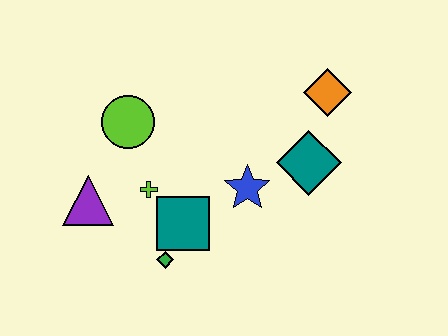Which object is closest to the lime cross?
The teal square is closest to the lime cross.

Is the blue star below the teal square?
No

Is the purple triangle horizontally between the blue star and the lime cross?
No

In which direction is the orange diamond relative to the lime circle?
The orange diamond is to the right of the lime circle.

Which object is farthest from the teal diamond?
The purple triangle is farthest from the teal diamond.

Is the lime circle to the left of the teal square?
Yes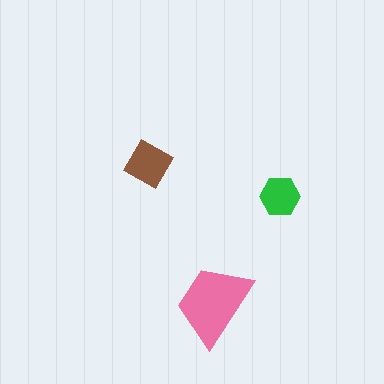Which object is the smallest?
The green hexagon.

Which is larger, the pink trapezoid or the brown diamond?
The pink trapezoid.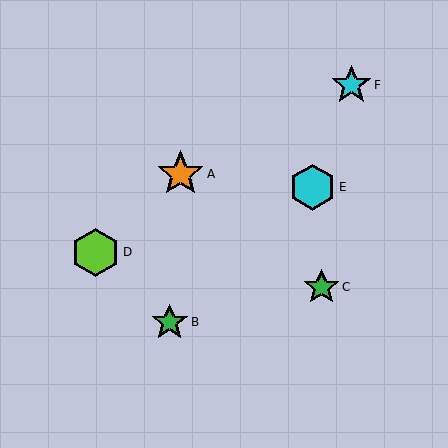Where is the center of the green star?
The center of the green star is at (321, 287).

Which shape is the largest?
The lime hexagon (labeled D) is the largest.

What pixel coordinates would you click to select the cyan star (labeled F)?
Click at (351, 85) to select the cyan star F.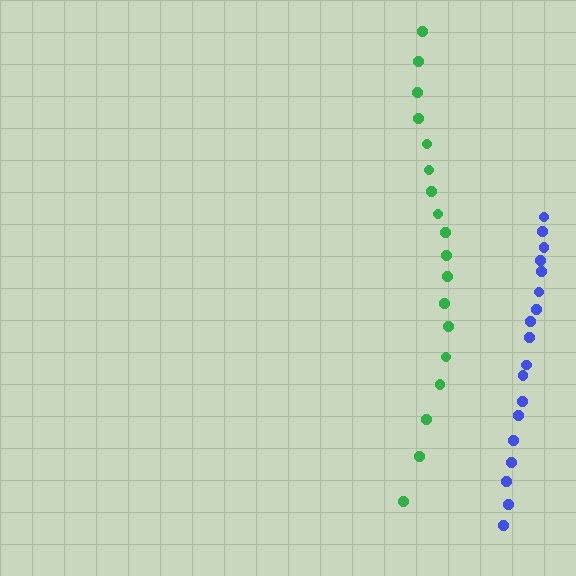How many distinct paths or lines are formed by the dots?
There are 2 distinct paths.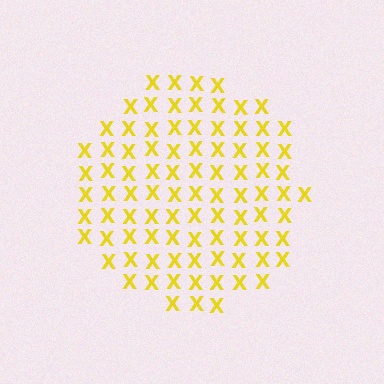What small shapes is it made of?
It is made of small letter X's.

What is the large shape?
The large shape is a circle.